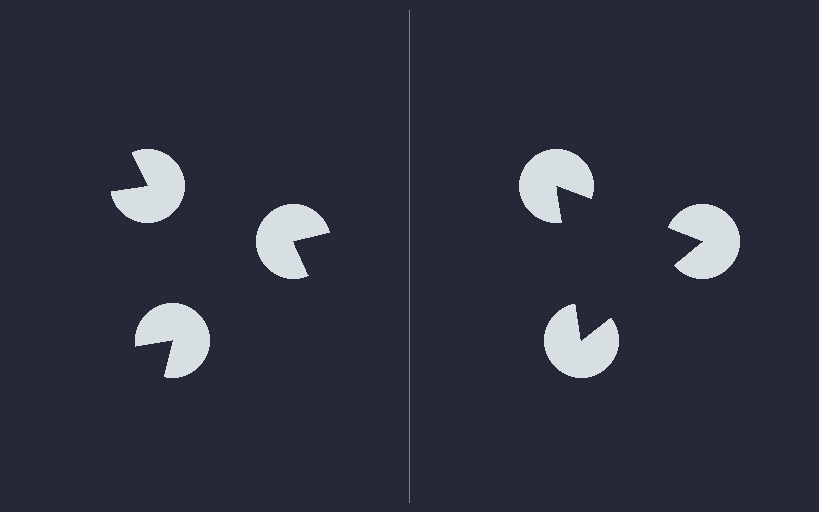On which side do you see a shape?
An illusory triangle appears on the right side. On the left side the wedge cuts are rotated, so no coherent shape forms.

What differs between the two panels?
The pac-man discs are positioned identically on both sides; only the wedge orientations differ. On the right they align to a triangle; on the left they are misaligned.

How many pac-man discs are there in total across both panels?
6 — 3 on each side.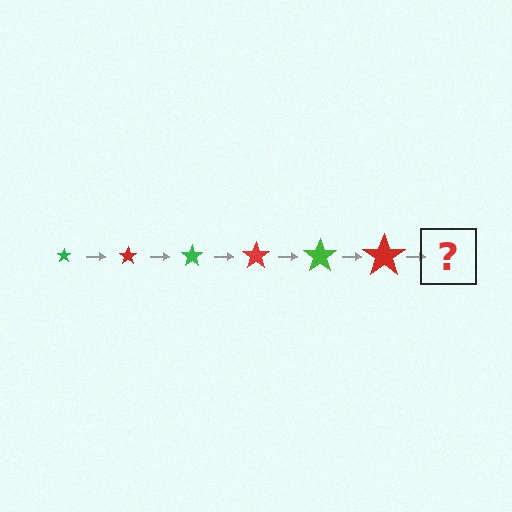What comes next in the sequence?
The next element should be a green star, larger than the previous one.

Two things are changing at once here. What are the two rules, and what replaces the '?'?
The two rules are that the star grows larger each step and the color cycles through green and red. The '?' should be a green star, larger than the previous one.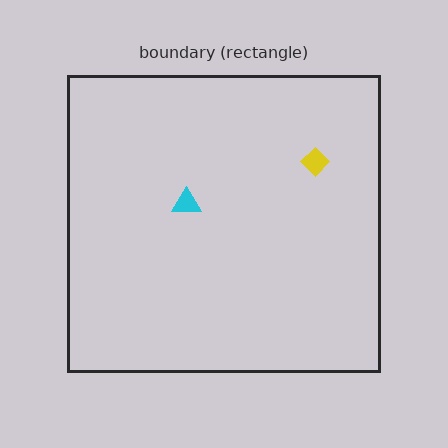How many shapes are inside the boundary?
2 inside, 0 outside.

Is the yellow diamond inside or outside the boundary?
Inside.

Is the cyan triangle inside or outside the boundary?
Inside.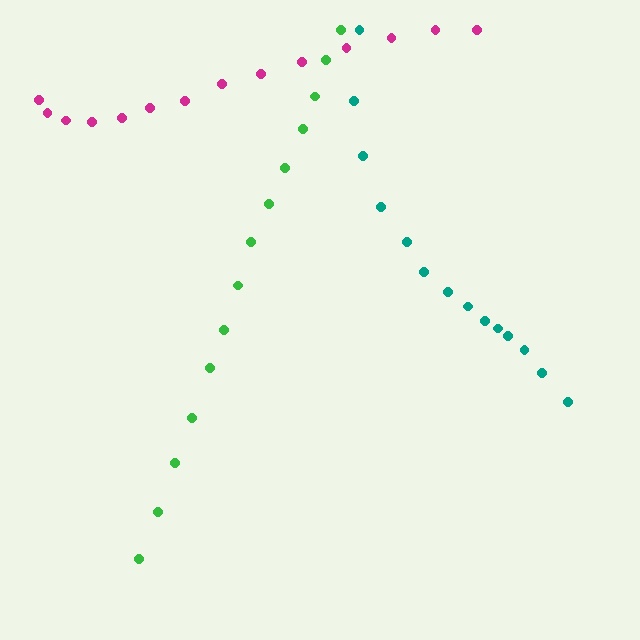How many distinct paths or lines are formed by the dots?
There are 3 distinct paths.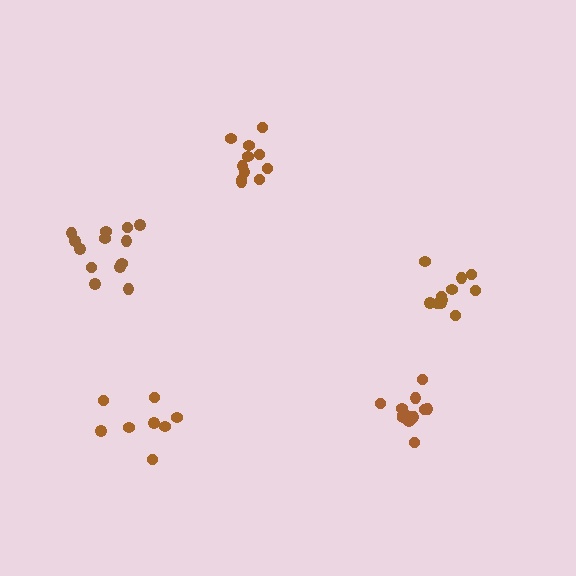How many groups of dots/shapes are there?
There are 5 groups.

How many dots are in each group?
Group 1: 11 dots, Group 2: 11 dots, Group 3: 13 dots, Group 4: 12 dots, Group 5: 8 dots (55 total).